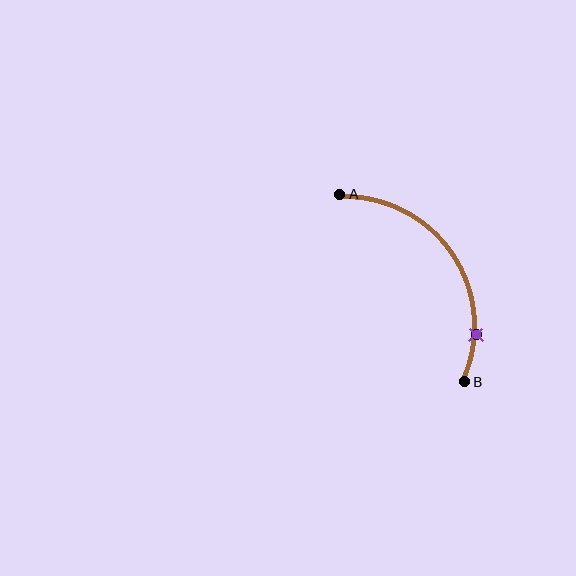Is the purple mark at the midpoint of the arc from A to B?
No. The purple mark lies on the arc but is closer to endpoint B. The arc midpoint would be at the point on the curve equidistant along the arc from both A and B.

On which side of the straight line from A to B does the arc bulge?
The arc bulges to the right of the straight line connecting A and B.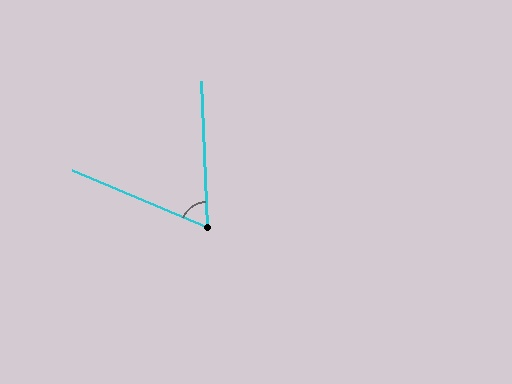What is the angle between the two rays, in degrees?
Approximately 65 degrees.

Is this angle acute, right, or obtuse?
It is acute.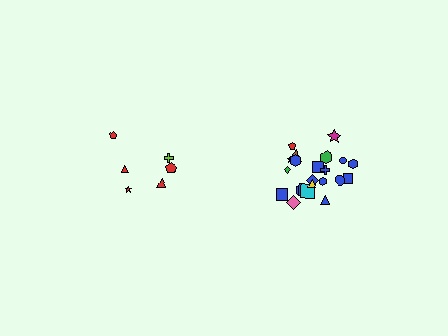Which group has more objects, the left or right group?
The right group.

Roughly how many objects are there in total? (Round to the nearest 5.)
Roughly 30 objects in total.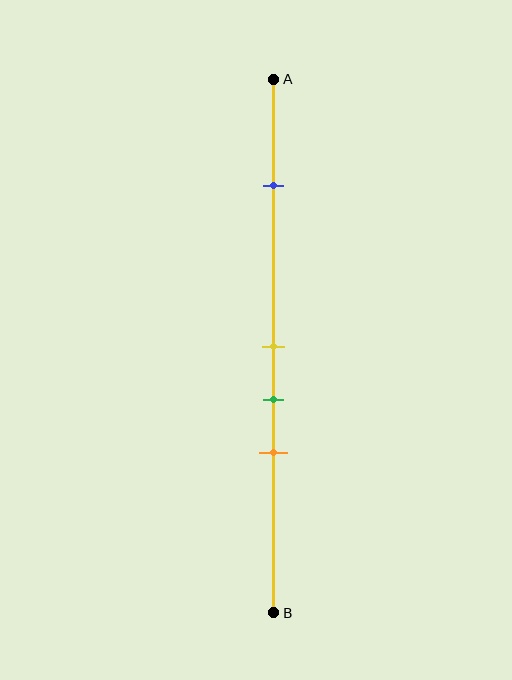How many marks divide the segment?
There are 4 marks dividing the segment.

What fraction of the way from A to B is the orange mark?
The orange mark is approximately 70% (0.7) of the way from A to B.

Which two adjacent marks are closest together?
The yellow and green marks are the closest adjacent pair.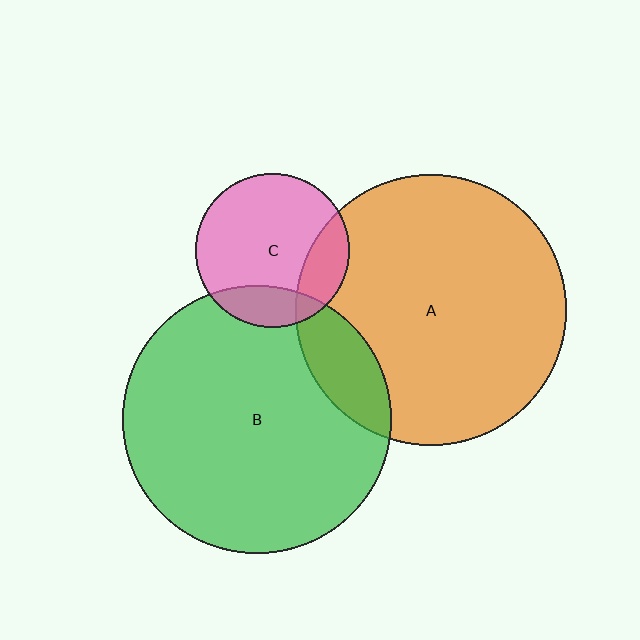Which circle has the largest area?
Circle A (orange).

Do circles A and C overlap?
Yes.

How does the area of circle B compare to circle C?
Approximately 3.0 times.